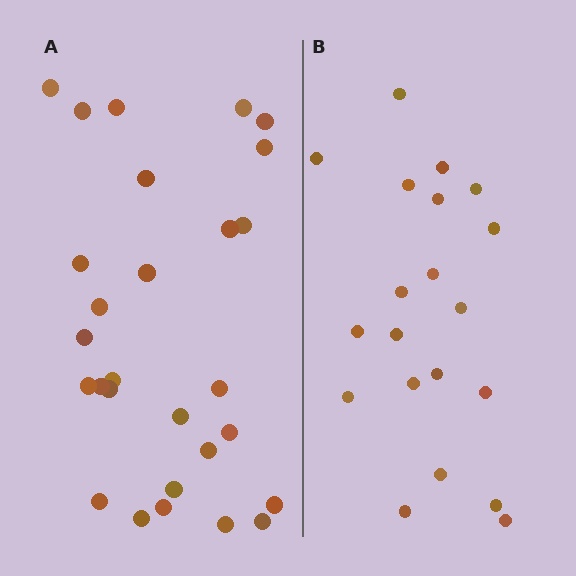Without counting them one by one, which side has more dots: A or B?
Region A (the left region) has more dots.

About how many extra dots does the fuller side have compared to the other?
Region A has roughly 8 or so more dots than region B.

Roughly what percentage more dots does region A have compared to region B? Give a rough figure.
About 40% more.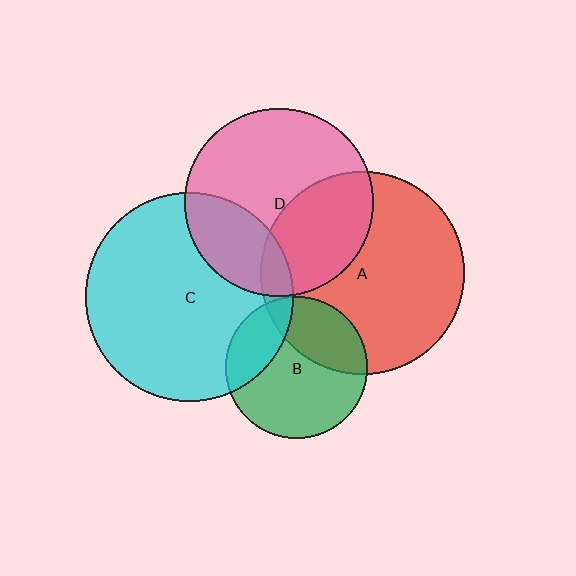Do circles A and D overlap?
Yes.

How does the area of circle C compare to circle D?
Approximately 1.2 times.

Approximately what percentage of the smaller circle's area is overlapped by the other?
Approximately 35%.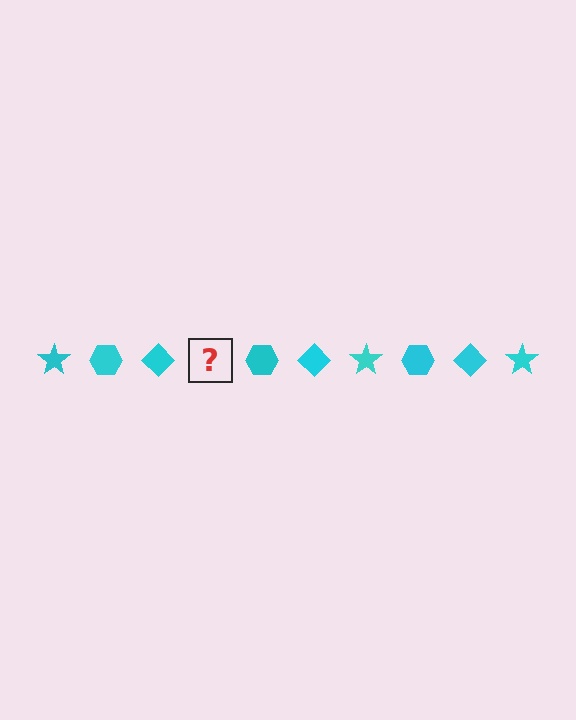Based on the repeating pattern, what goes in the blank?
The blank should be a cyan star.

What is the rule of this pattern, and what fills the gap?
The rule is that the pattern cycles through star, hexagon, diamond shapes in cyan. The gap should be filled with a cyan star.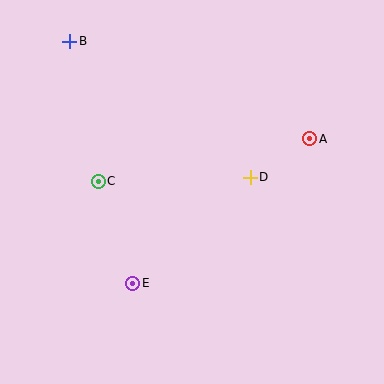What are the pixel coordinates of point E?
Point E is at (133, 283).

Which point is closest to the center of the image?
Point D at (250, 178) is closest to the center.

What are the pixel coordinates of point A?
Point A is at (310, 139).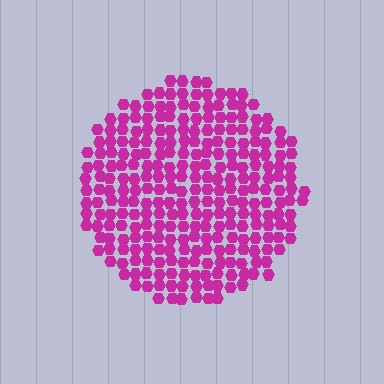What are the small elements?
The small elements are hexagons.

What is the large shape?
The large shape is a circle.